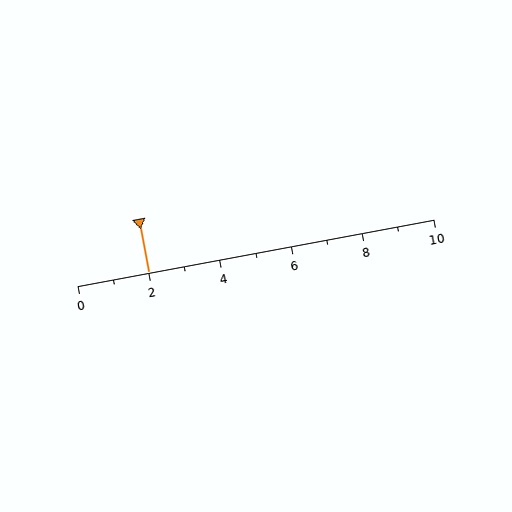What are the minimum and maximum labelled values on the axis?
The axis runs from 0 to 10.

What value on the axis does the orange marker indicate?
The marker indicates approximately 2.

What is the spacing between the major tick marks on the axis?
The major ticks are spaced 2 apart.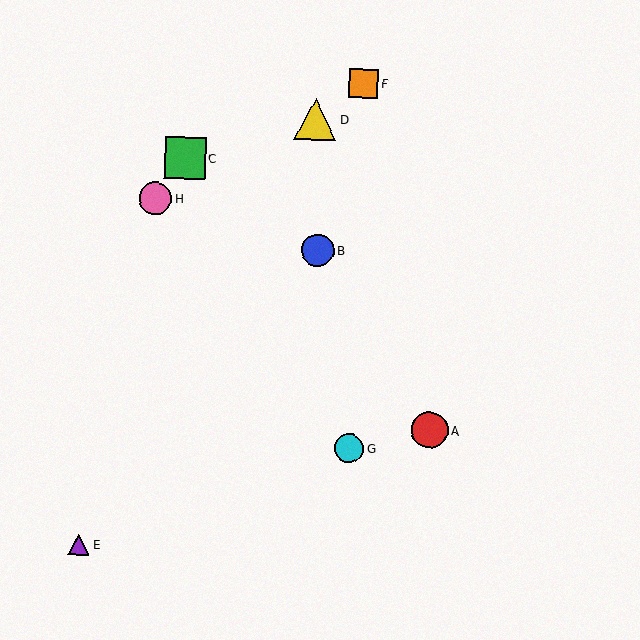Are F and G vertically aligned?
Yes, both are at x≈364.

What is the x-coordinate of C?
Object C is at x≈185.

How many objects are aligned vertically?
2 objects (F, G) are aligned vertically.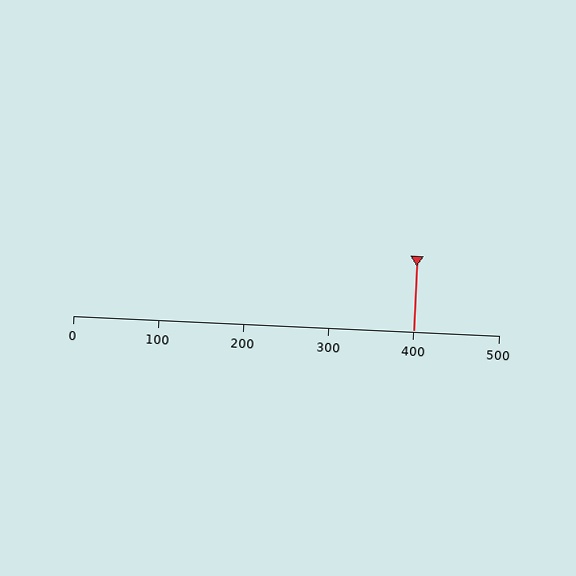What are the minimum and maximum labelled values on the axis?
The axis runs from 0 to 500.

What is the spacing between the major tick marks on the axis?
The major ticks are spaced 100 apart.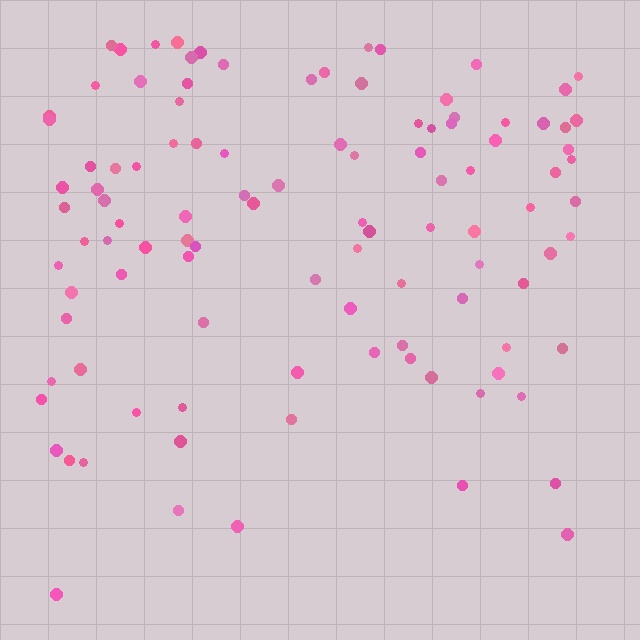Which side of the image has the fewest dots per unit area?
The bottom.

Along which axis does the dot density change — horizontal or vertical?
Vertical.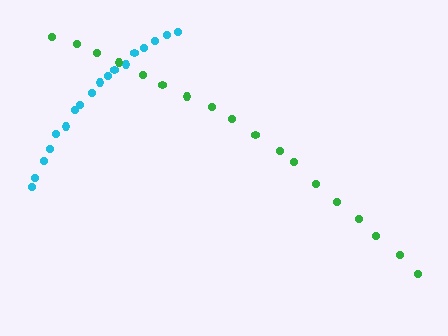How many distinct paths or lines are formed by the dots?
There are 2 distinct paths.